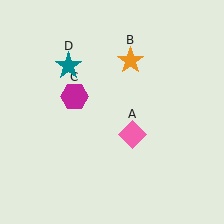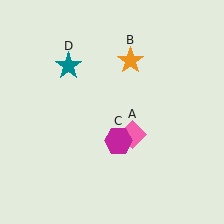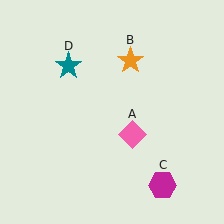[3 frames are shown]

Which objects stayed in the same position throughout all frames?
Pink diamond (object A) and orange star (object B) and teal star (object D) remained stationary.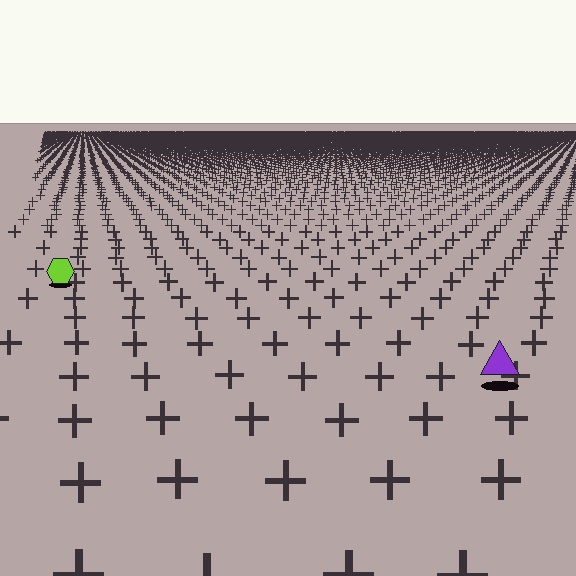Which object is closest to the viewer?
The purple triangle is closest. The texture marks near it are larger and more spread out.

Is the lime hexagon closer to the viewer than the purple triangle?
No. The purple triangle is closer — you can tell from the texture gradient: the ground texture is coarser near it.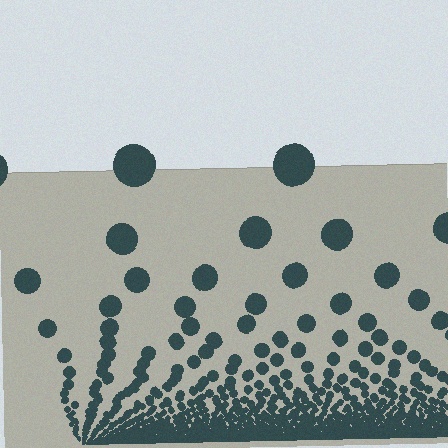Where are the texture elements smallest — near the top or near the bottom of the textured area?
Near the bottom.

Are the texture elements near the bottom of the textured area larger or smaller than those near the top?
Smaller. The gradient is inverted — elements near the bottom are smaller and denser.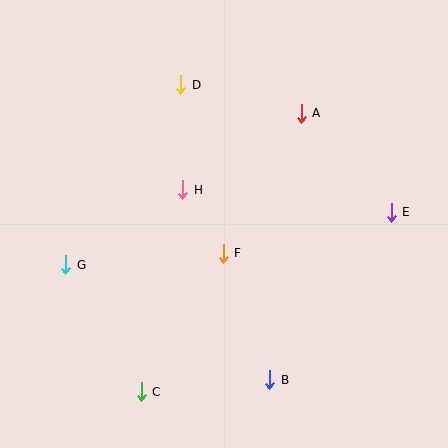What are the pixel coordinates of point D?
Point D is at (181, 85).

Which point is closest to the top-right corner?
Point A is closest to the top-right corner.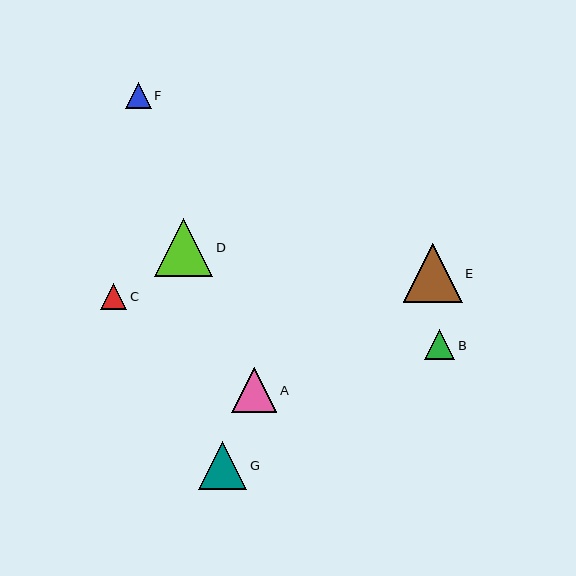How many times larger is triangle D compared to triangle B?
Triangle D is approximately 1.9 times the size of triangle B.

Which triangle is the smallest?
Triangle F is the smallest with a size of approximately 26 pixels.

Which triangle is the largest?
Triangle E is the largest with a size of approximately 59 pixels.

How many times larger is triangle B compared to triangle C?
Triangle B is approximately 1.2 times the size of triangle C.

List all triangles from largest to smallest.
From largest to smallest: E, D, G, A, B, C, F.